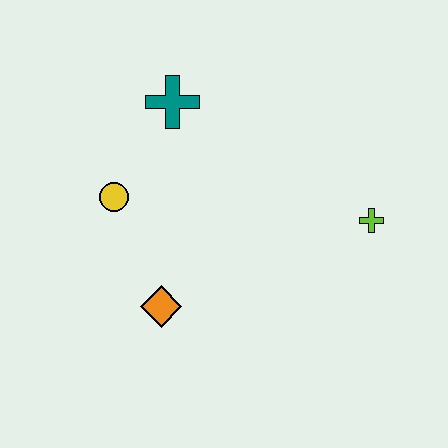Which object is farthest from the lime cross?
The yellow circle is farthest from the lime cross.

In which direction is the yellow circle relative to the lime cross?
The yellow circle is to the left of the lime cross.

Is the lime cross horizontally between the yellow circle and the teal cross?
No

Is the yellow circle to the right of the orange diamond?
No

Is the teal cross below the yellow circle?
No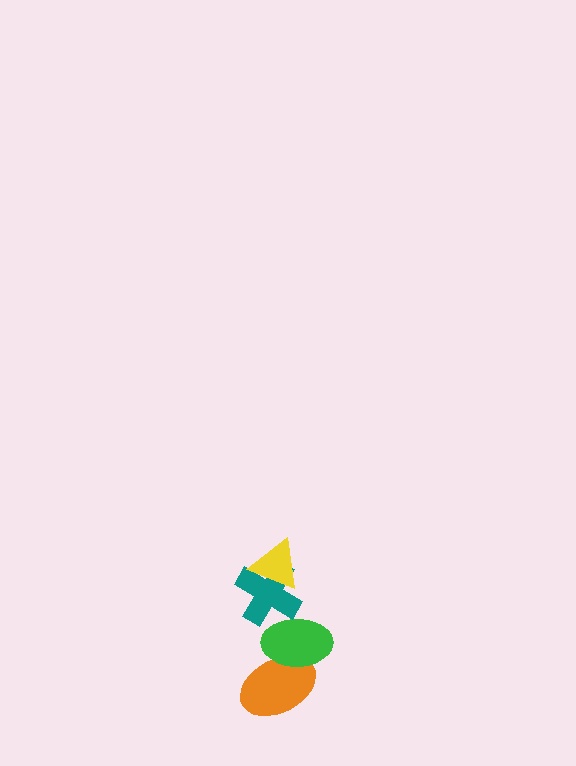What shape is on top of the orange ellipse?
The green ellipse is on top of the orange ellipse.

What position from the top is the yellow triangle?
The yellow triangle is 1st from the top.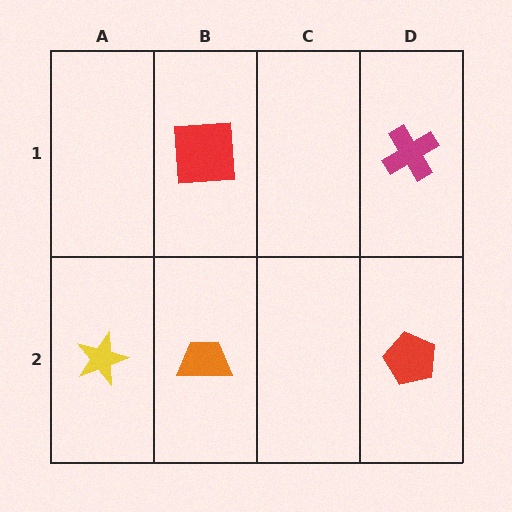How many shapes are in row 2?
3 shapes.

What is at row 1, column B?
A red square.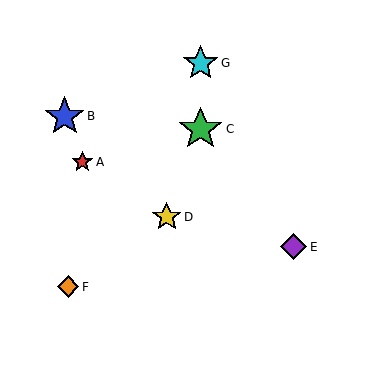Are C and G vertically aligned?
Yes, both are at x≈201.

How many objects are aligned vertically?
2 objects (C, G) are aligned vertically.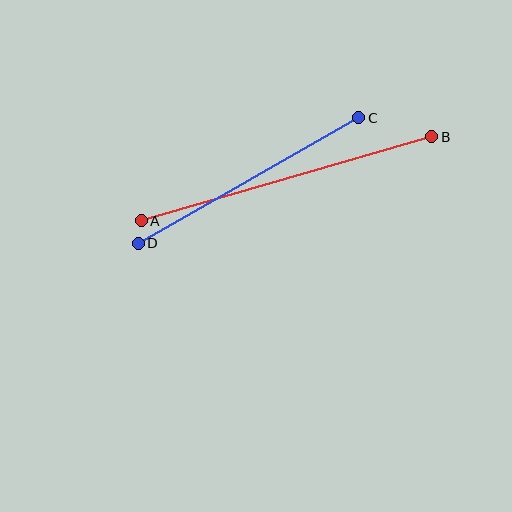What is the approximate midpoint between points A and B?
The midpoint is at approximately (287, 179) pixels.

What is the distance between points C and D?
The distance is approximately 254 pixels.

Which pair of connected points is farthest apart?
Points A and B are farthest apart.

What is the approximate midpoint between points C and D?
The midpoint is at approximately (249, 181) pixels.